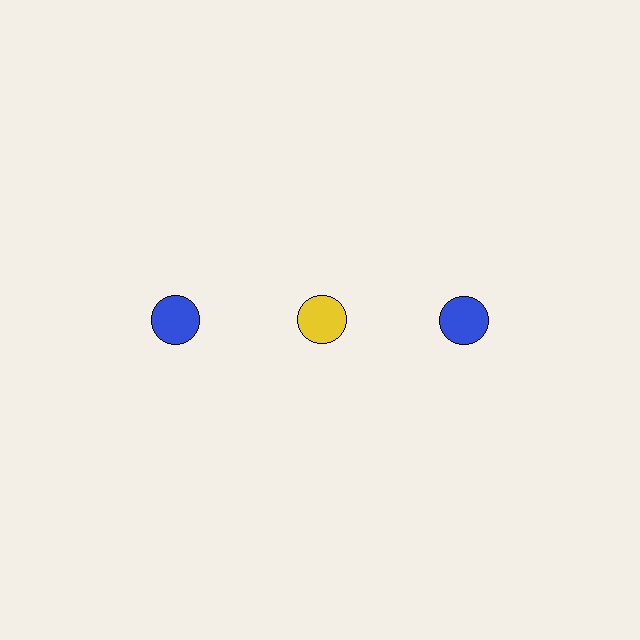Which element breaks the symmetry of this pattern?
The yellow circle in the top row, second from left column breaks the symmetry. All other shapes are blue circles.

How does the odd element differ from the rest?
It has a different color: yellow instead of blue.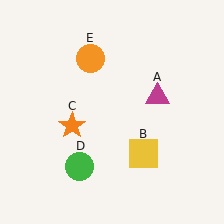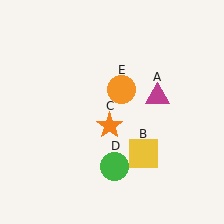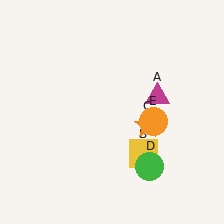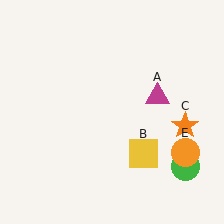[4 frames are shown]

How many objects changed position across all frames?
3 objects changed position: orange star (object C), green circle (object D), orange circle (object E).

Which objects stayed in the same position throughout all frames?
Magenta triangle (object A) and yellow square (object B) remained stationary.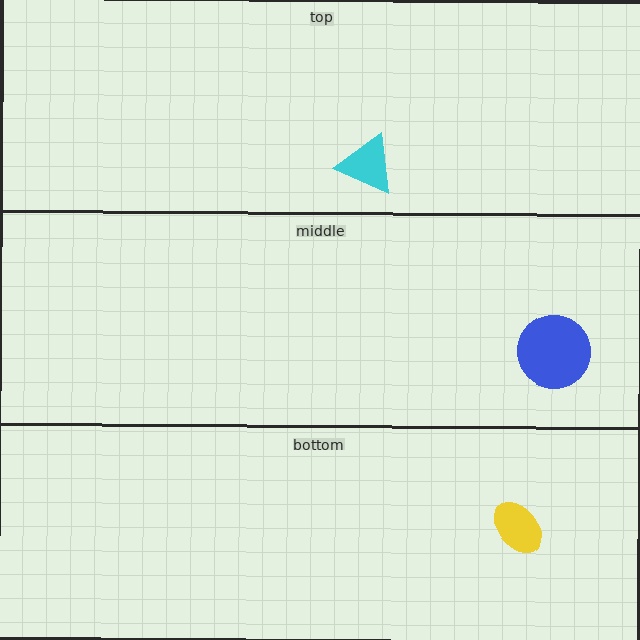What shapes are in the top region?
The cyan triangle.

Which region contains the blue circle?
The middle region.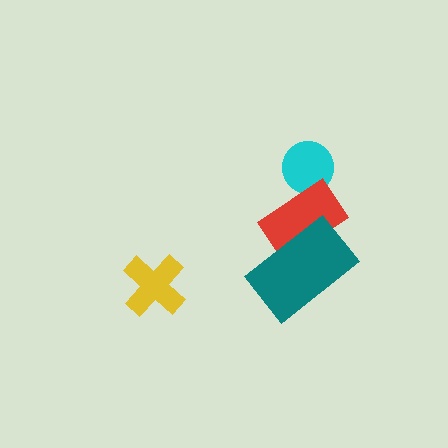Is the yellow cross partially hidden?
No, no other shape covers it.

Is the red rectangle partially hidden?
Yes, it is partially covered by another shape.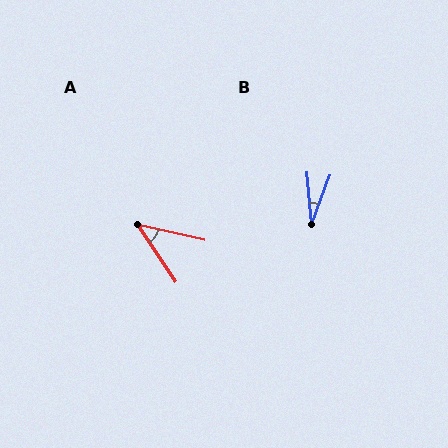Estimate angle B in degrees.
Approximately 25 degrees.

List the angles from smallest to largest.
B (25°), A (43°).